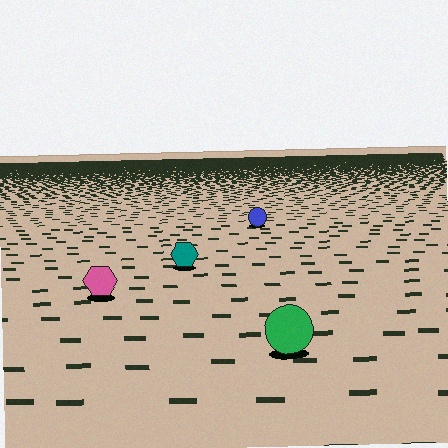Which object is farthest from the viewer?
The blue circle is farthest from the viewer. It appears smaller and the ground texture around it is denser.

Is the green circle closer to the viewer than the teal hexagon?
Yes. The green circle is closer — you can tell from the texture gradient: the ground texture is coarser near it.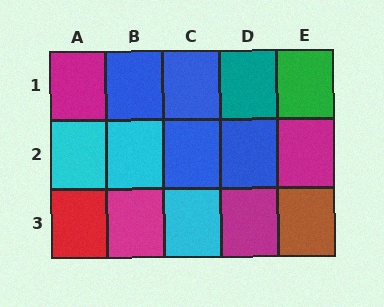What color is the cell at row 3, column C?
Cyan.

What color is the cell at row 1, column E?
Green.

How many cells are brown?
1 cell is brown.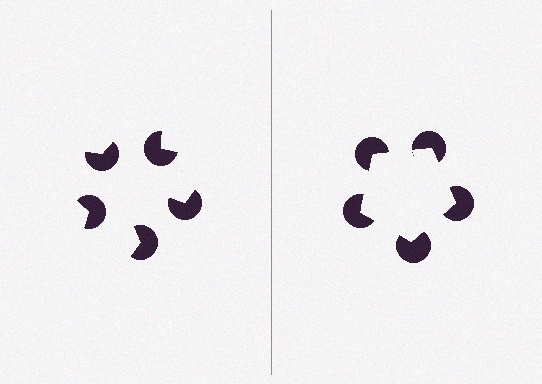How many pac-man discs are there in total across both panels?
10 — 5 on each side.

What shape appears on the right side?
An illusory pentagon.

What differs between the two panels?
The pac-man discs are positioned identically on both sides; only the wedge orientations differ. On the right they align to a pentagon; on the left they are misaligned.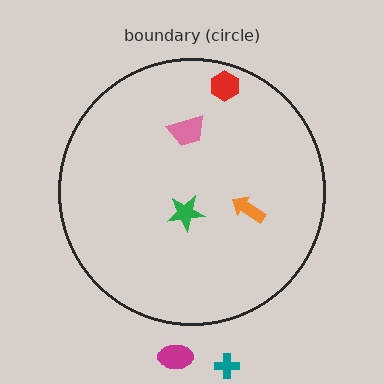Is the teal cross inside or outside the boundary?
Outside.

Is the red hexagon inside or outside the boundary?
Inside.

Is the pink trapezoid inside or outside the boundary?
Inside.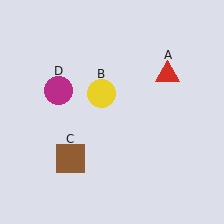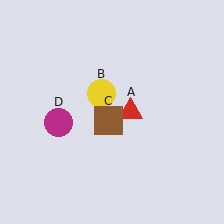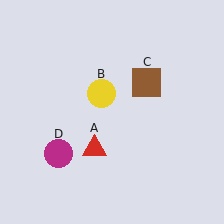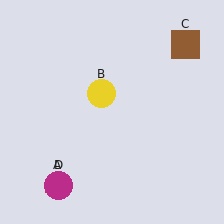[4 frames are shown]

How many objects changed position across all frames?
3 objects changed position: red triangle (object A), brown square (object C), magenta circle (object D).